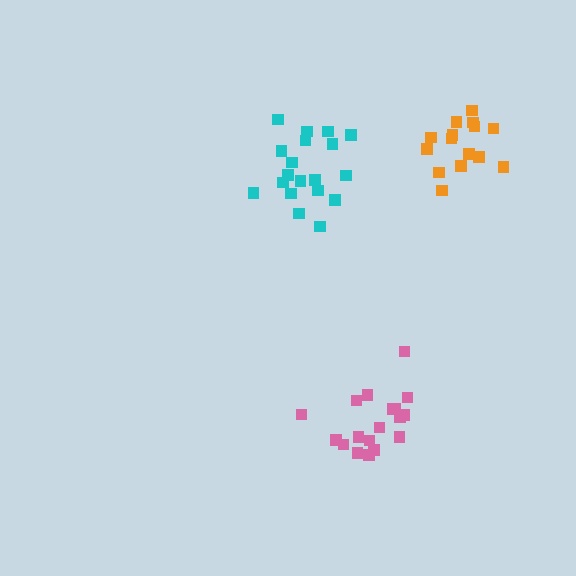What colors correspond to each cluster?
The clusters are colored: orange, pink, cyan.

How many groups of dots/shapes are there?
There are 3 groups.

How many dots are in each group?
Group 1: 15 dots, Group 2: 18 dots, Group 3: 19 dots (52 total).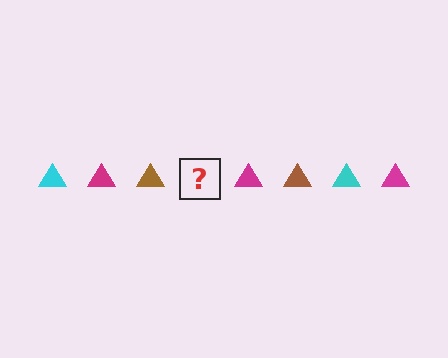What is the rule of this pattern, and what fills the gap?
The rule is that the pattern cycles through cyan, magenta, brown triangles. The gap should be filled with a cyan triangle.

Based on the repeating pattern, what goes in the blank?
The blank should be a cyan triangle.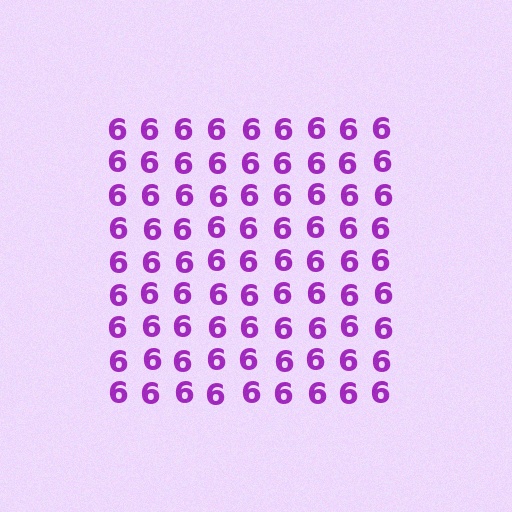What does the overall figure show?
The overall figure shows a square.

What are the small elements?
The small elements are digit 6's.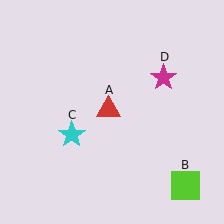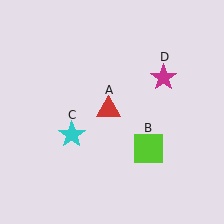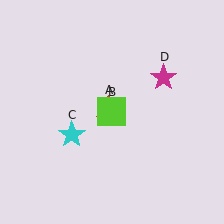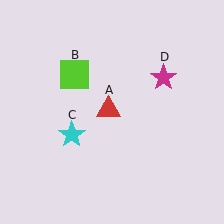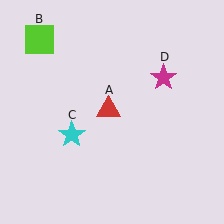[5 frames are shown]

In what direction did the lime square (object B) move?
The lime square (object B) moved up and to the left.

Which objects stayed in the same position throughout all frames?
Red triangle (object A) and cyan star (object C) and magenta star (object D) remained stationary.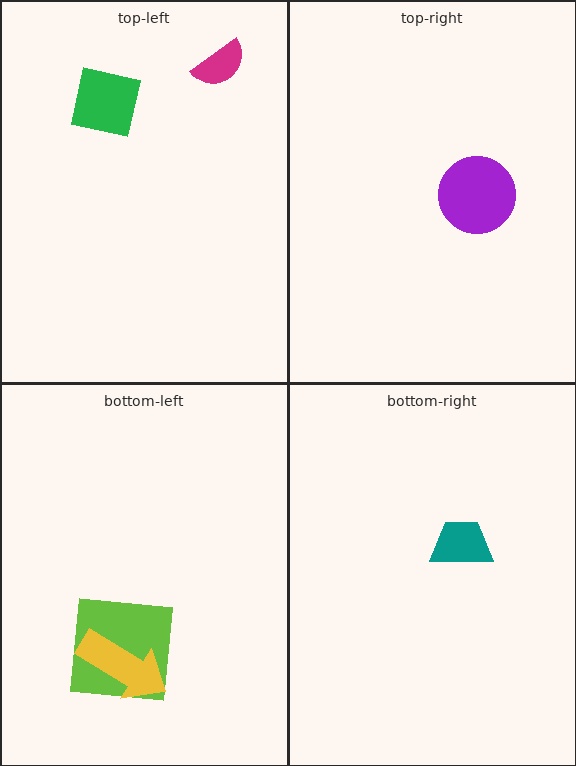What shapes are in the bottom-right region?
The teal trapezoid.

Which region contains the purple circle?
The top-right region.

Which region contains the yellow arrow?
The bottom-left region.